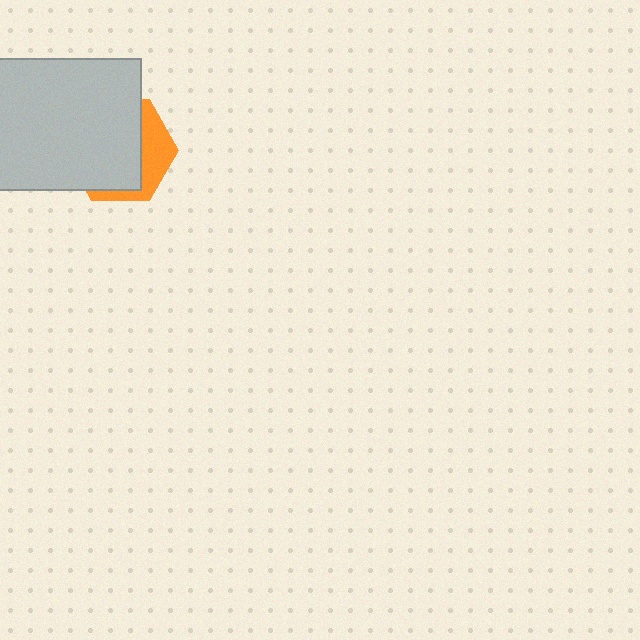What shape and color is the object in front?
The object in front is a light gray rectangle.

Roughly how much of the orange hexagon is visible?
A small part of it is visible (roughly 32%).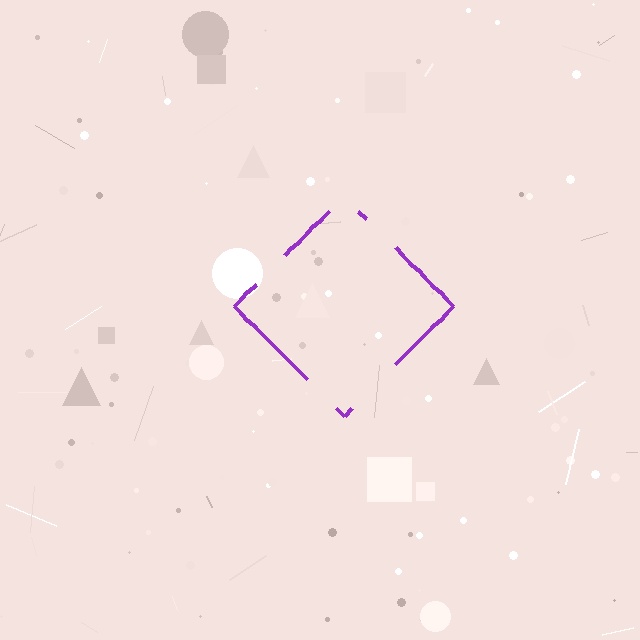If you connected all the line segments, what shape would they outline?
They would outline a diamond.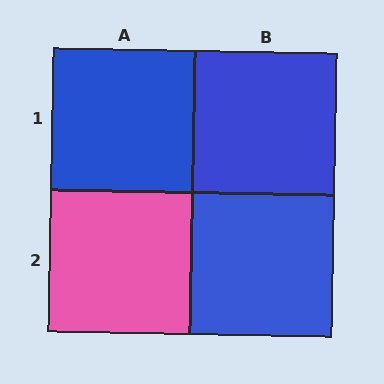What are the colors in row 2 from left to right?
Pink, blue.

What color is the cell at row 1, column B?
Blue.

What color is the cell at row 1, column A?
Blue.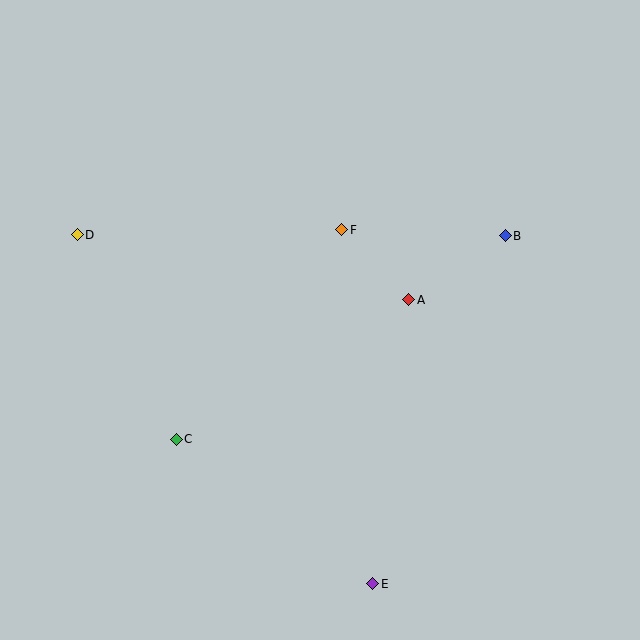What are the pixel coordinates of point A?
Point A is at (409, 300).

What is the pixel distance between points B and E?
The distance between B and E is 372 pixels.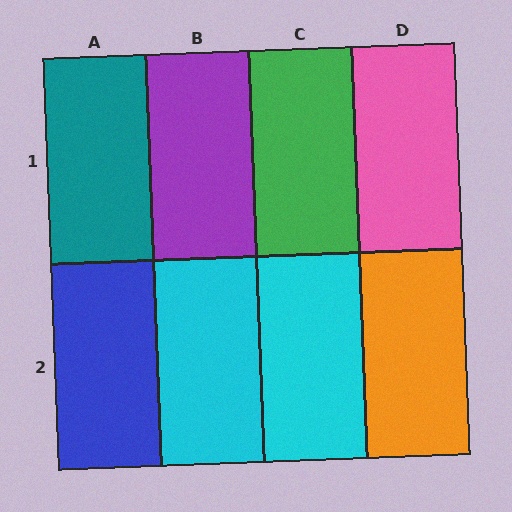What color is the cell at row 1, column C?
Green.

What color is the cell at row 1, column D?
Pink.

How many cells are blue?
1 cell is blue.